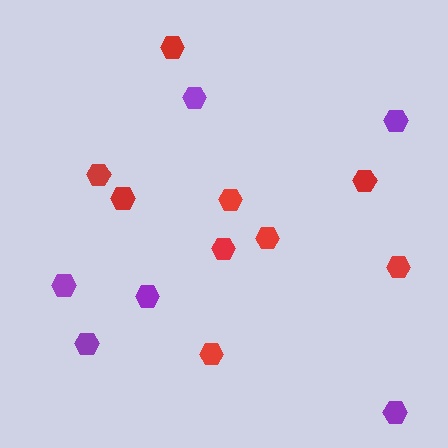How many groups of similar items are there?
There are 2 groups: one group of red hexagons (9) and one group of purple hexagons (6).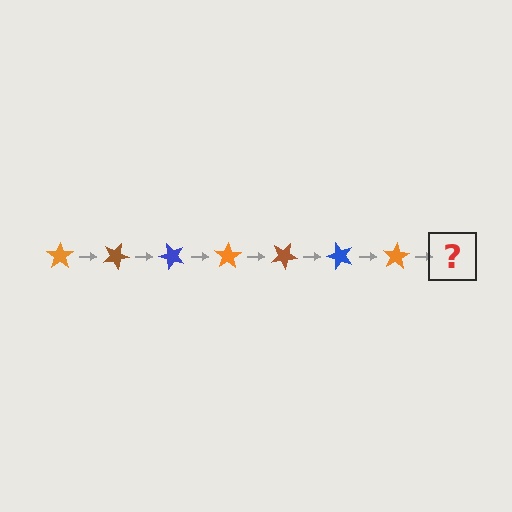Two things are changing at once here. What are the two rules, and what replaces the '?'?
The two rules are that it rotates 25 degrees each step and the color cycles through orange, brown, and blue. The '?' should be a brown star, rotated 175 degrees from the start.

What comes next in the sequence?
The next element should be a brown star, rotated 175 degrees from the start.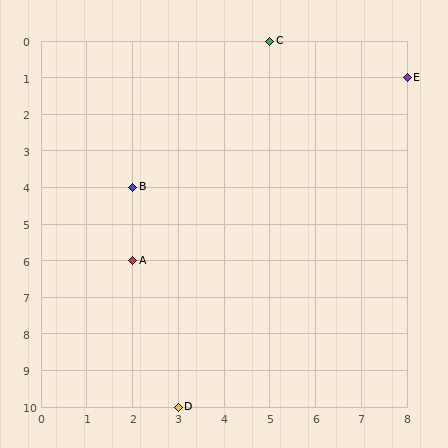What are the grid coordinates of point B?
Point B is at grid coordinates (2, 4).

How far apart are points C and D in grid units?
Points C and D are 2 columns and 10 rows apart (about 10.2 grid units diagonally).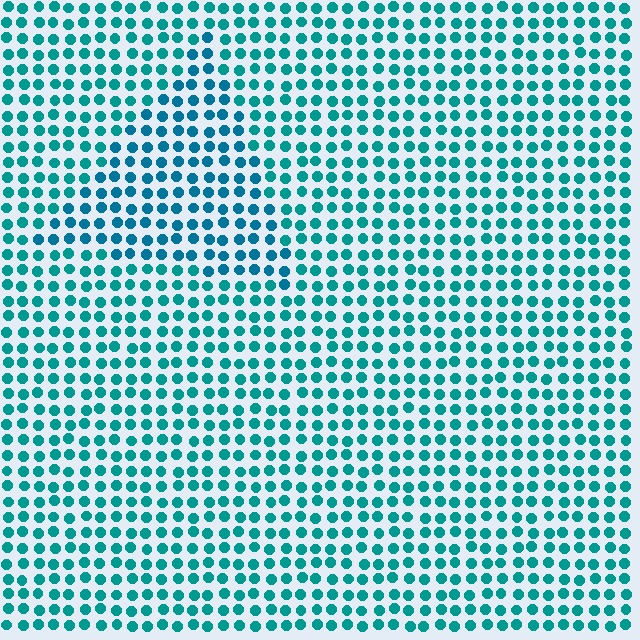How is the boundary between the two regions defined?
The boundary is defined purely by a slight shift in hue (about 19 degrees). Spacing, size, and orientation are identical on both sides.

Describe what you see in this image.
The image is filled with small teal elements in a uniform arrangement. A triangle-shaped region is visible where the elements are tinted to a slightly different hue, forming a subtle color boundary.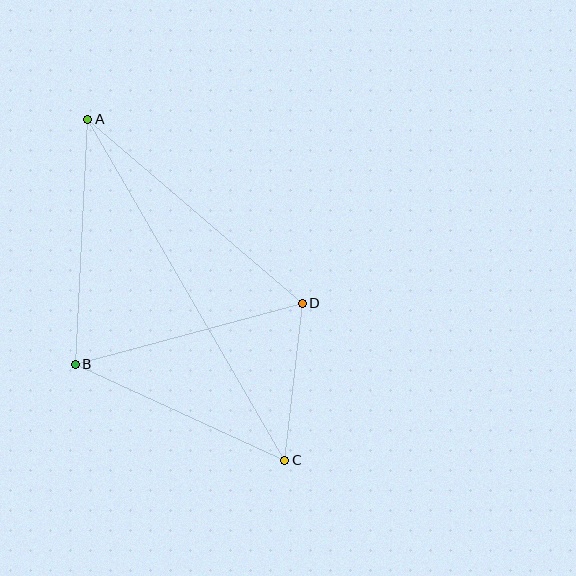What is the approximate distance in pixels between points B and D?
The distance between B and D is approximately 235 pixels.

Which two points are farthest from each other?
Points A and C are farthest from each other.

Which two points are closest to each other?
Points C and D are closest to each other.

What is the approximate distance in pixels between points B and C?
The distance between B and C is approximately 230 pixels.